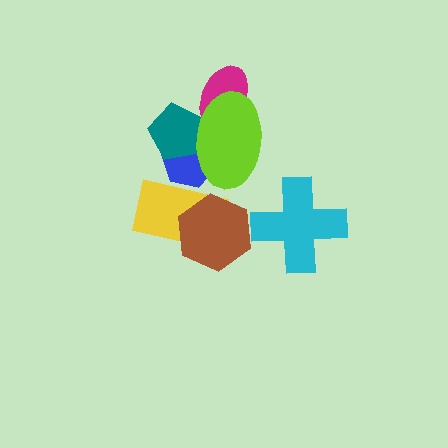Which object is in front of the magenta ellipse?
The lime ellipse is in front of the magenta ellipse.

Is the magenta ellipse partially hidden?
Yes, it is partially covered by another shape.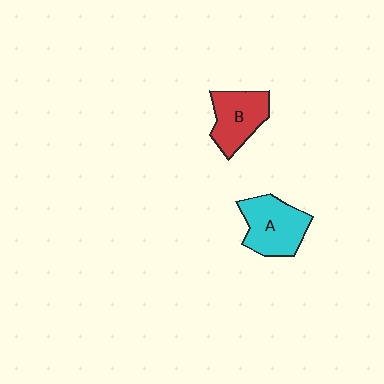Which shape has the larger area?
Shape A (cyan).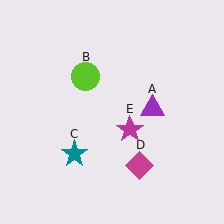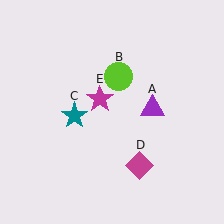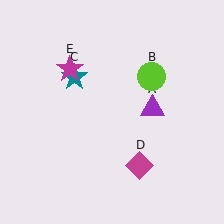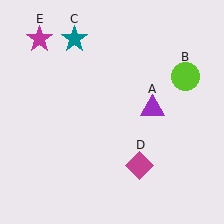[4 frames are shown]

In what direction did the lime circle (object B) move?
The lime circle (object B) moved right.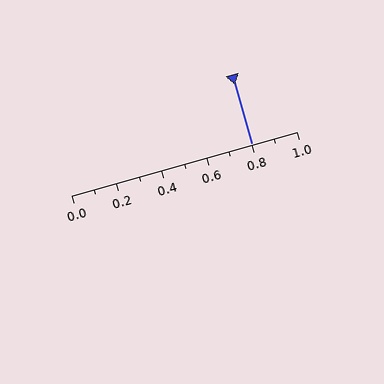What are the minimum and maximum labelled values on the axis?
The axis runs from 0.0 to 1.0.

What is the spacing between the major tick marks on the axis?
The major ticks are spaced 0.2 apart.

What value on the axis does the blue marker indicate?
The marker indicates approximately 0.8.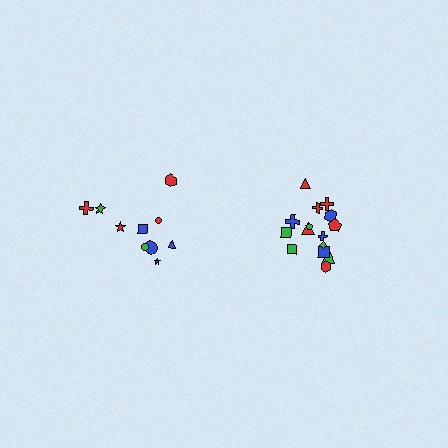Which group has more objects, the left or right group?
The right group.